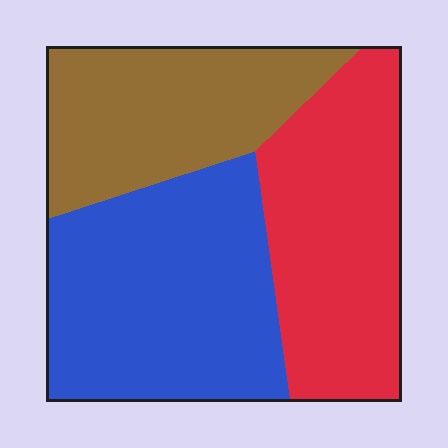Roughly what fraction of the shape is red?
Red covers 33% of the shape.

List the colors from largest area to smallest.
From largest to smallest: blue, red, brown.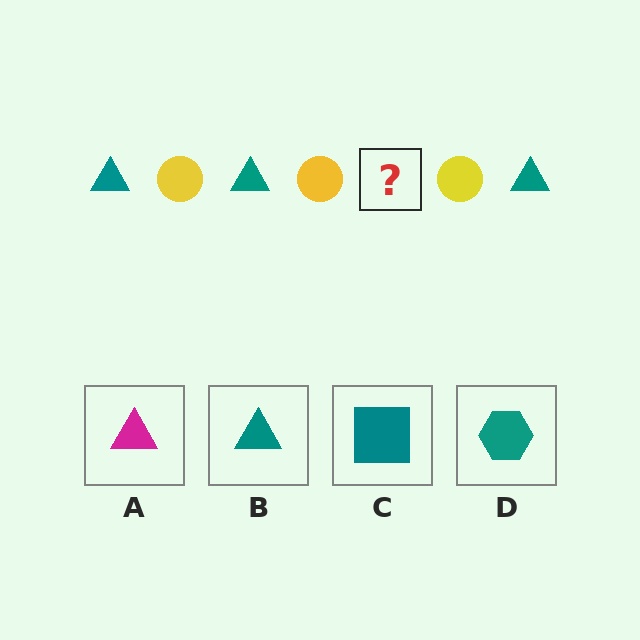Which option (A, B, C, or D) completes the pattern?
B.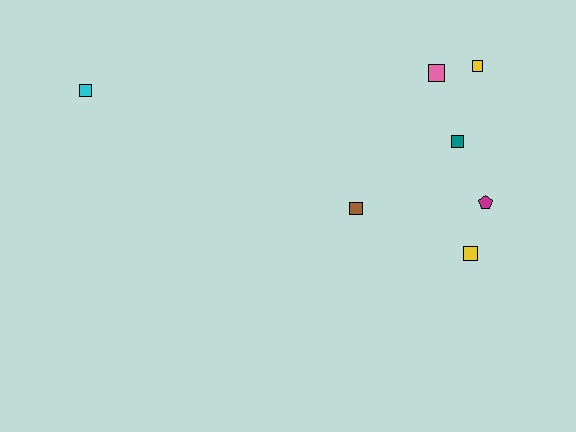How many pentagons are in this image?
There is 1 pentagon.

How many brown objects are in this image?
There is 1 brown object.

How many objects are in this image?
There are 7 objects.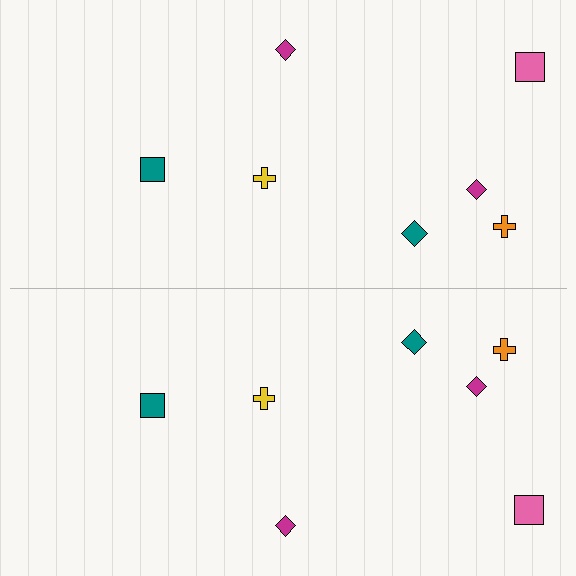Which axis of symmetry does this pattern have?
The pattern has a horizontal axis of symmetry running through the center of the image.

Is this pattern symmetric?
Yes, this pattern has bilateral (reflection) symmetry.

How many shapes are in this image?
There are 14 shapes in this image.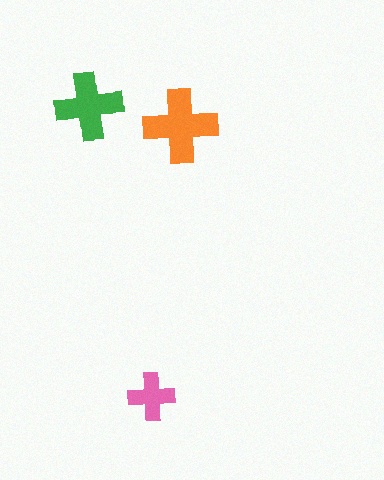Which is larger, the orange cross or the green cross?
The orange one.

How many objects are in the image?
There are 3 objects in the image.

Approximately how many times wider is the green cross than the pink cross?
About 1.5 times wider.